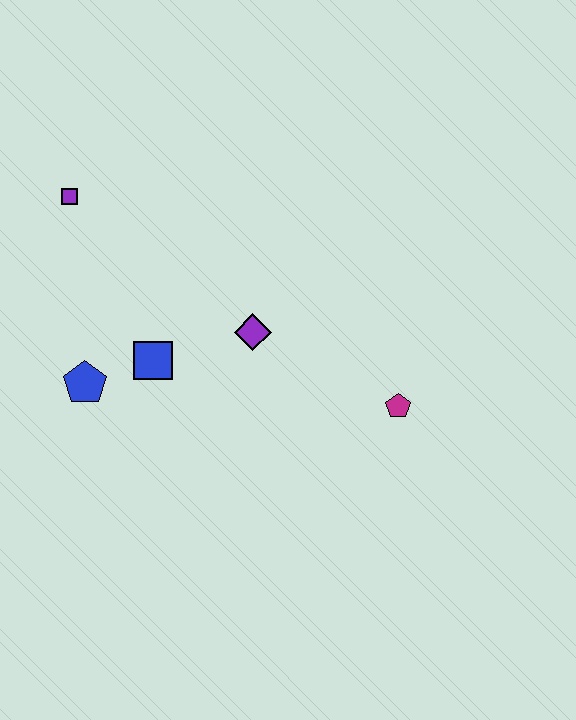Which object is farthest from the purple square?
The magenta pentagon is farthest from the purple square.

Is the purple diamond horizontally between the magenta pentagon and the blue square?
Yes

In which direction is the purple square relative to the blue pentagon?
The purple square is above the blue pentagon.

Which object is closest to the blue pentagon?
The blue square is closest to the blue pentagon.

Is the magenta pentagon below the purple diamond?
Yes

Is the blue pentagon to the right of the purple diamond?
No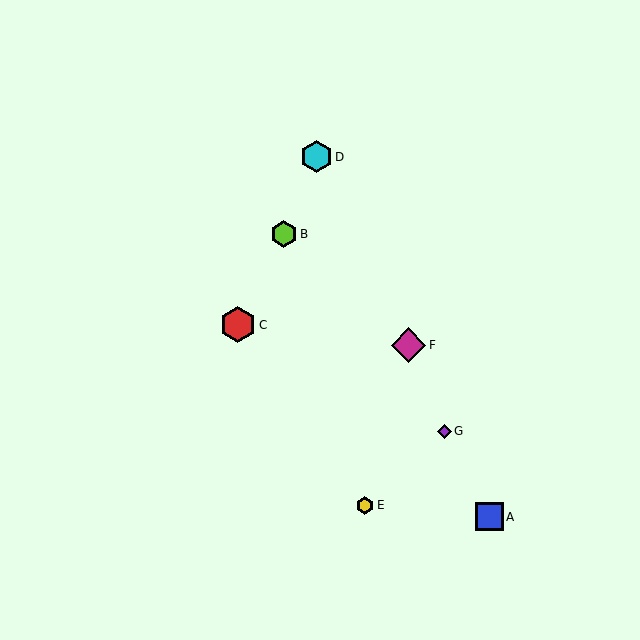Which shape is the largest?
The red hexagon (labeled C) is the largest.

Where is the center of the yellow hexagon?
The center of the yellow hexagon is at (365, 505).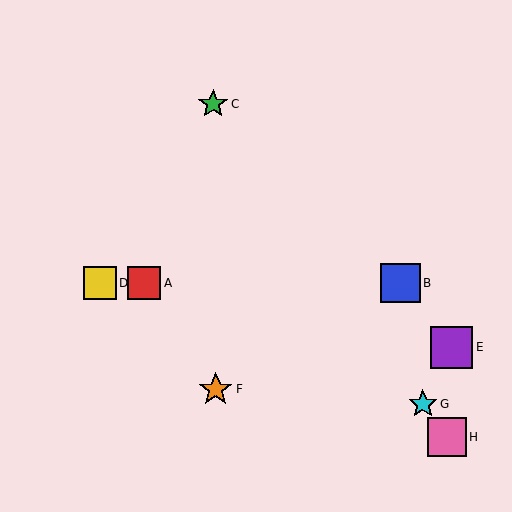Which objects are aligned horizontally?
Objects A, B, D are aligned horizontally.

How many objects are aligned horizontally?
3 objects (A, B, D) are aligned horizontally.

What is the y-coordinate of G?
Object G is at y≈404.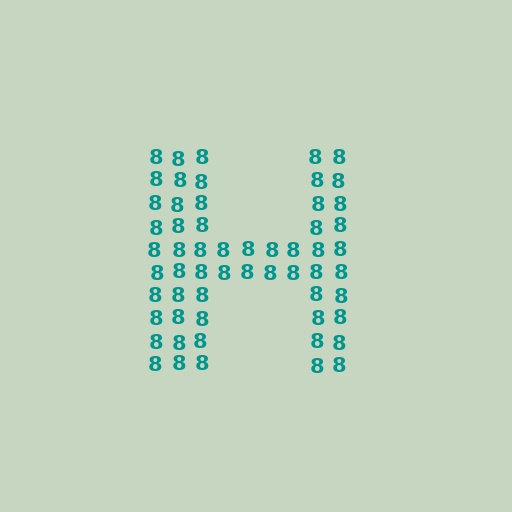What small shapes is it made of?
It is made of small digit 8's.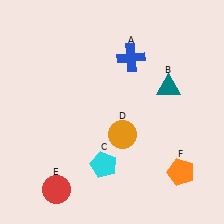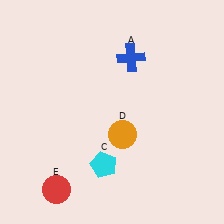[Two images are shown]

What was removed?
The orange pentagon (F), the teal triangle (B) were removed in Image 2.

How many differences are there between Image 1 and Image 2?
There are 2 differences between the two images.